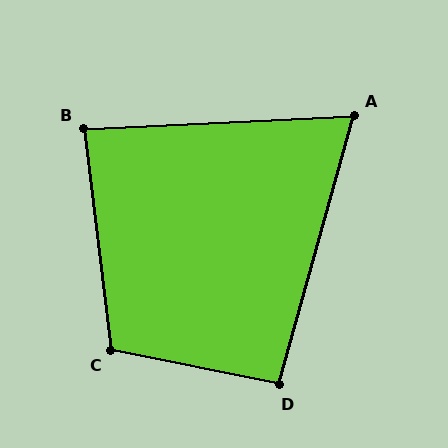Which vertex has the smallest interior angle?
A, at approximately 72 degrees.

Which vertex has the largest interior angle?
C, at approximately 108 degrees.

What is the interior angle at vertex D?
Approximately 94 degrees (approximately right).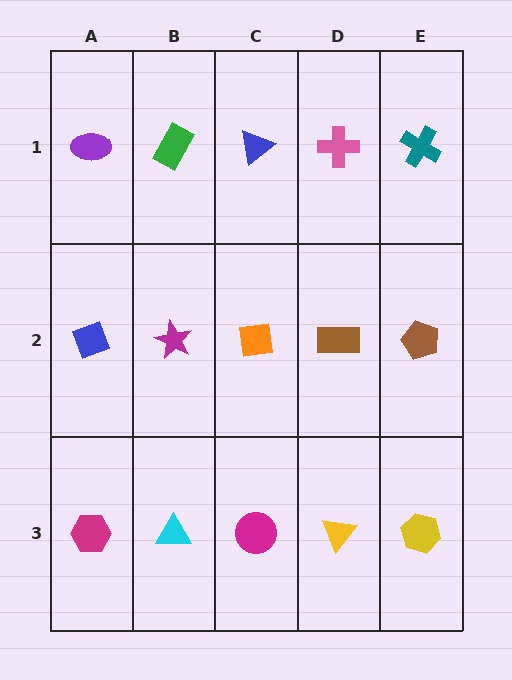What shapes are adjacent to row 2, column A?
A purple ellipse (row 1, column A), a magenta hexagon (row 3, column A), a magenta star (row 2, column B).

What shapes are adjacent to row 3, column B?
A magenta star (row 2, column B), a magenta hexagon (row 3, column A), a magenta circle (row 3, column C).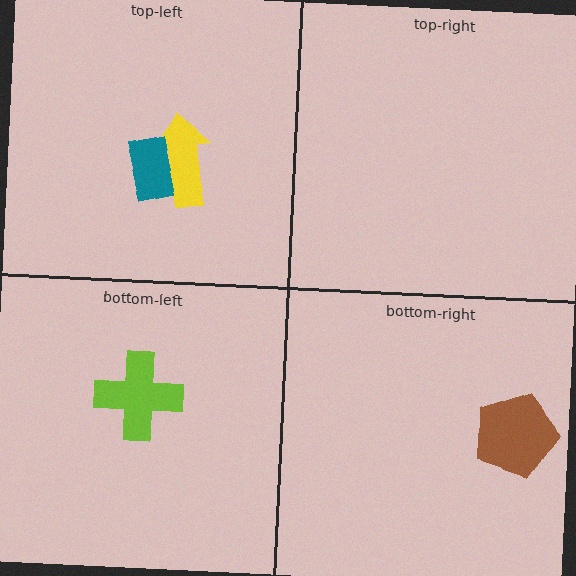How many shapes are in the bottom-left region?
1.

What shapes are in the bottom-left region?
The lime cross.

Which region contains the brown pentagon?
The bottom-right region.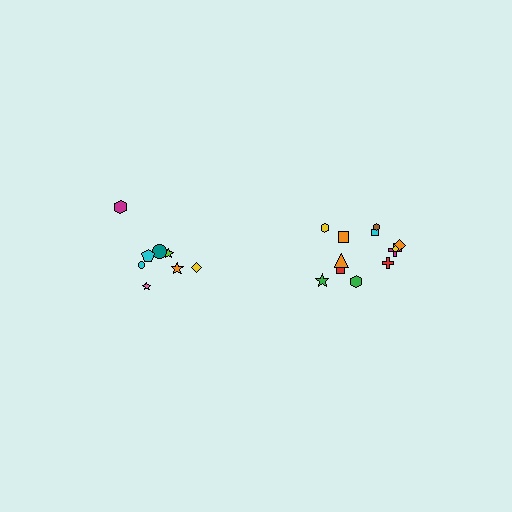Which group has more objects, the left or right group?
The right group.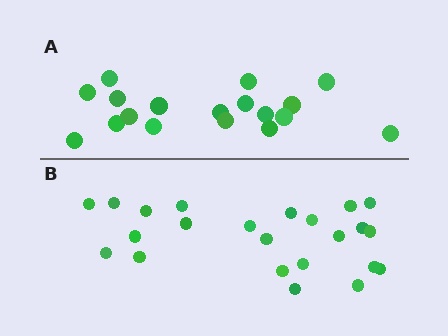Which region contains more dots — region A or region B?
Region B (the bottom region) has more dots.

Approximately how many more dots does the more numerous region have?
Region B has about 5 more dots than region A.